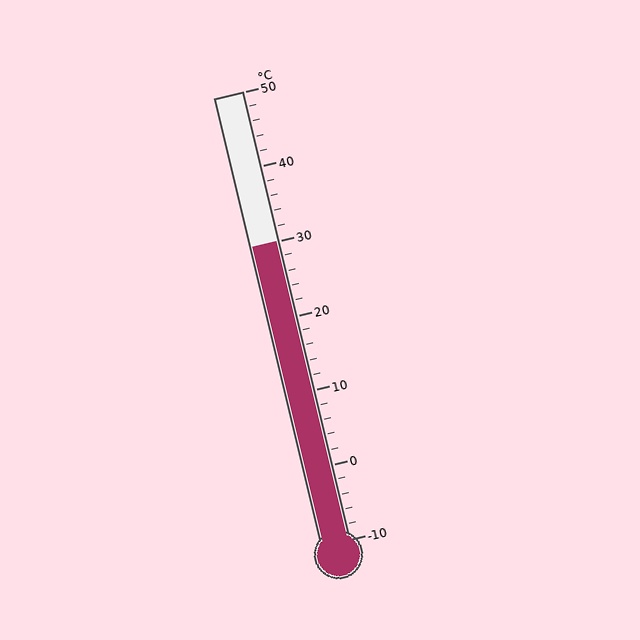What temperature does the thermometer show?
The thermometer shows approximately 30°C.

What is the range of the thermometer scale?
The thermometer scale ranges from -10°C to 50°C.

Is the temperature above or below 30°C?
The temperature is at 30°C.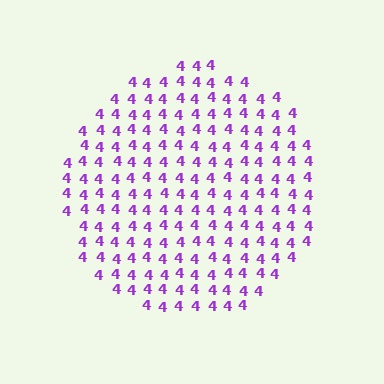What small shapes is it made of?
It is made of small digit 4's.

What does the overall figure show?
The overall figure shows a circle.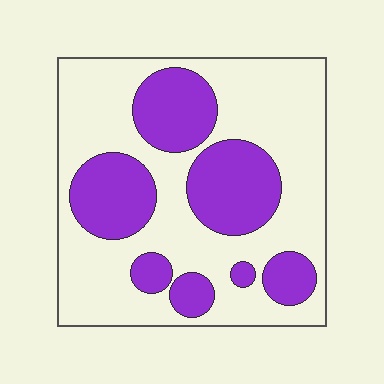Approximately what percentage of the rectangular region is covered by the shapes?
Approximately 35%.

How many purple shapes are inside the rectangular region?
7.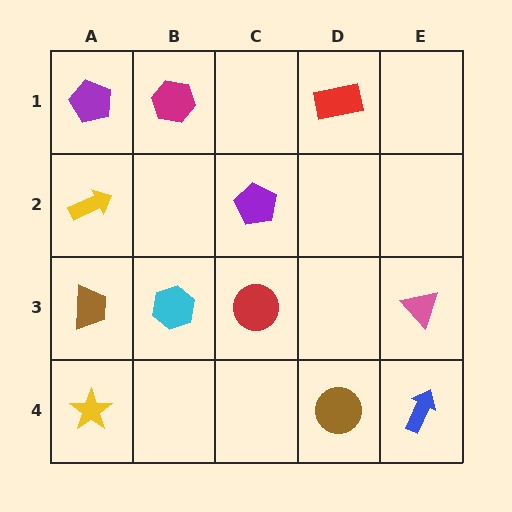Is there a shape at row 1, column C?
No, that cell is empty.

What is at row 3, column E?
A pink triangle.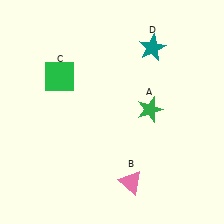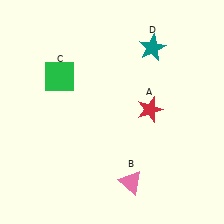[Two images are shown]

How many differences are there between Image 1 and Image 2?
There is 1 difference between the two images.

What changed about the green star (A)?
In Image 1, A is green. In Image 2, it changed to red.